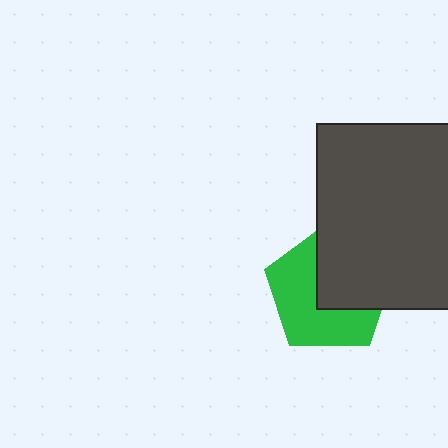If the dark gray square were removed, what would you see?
You would see the complete green pentagon.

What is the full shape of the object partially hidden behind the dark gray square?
The partially hidden object is a green pentagon.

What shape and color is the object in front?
The object in front is a dark gray square.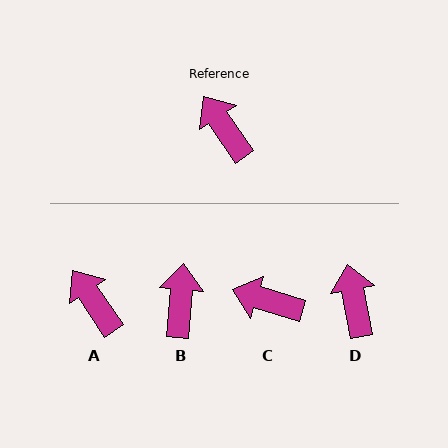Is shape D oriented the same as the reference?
No, it is off by about 23 degrees.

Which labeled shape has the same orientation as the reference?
A.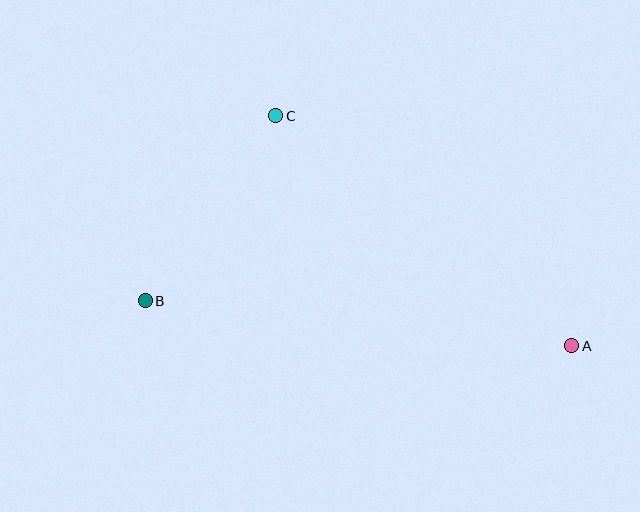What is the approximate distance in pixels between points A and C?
The distance between A and C is approximately 375 pixels.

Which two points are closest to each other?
Points B and C are closest to each other.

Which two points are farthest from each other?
Points A and B are farthest from each other.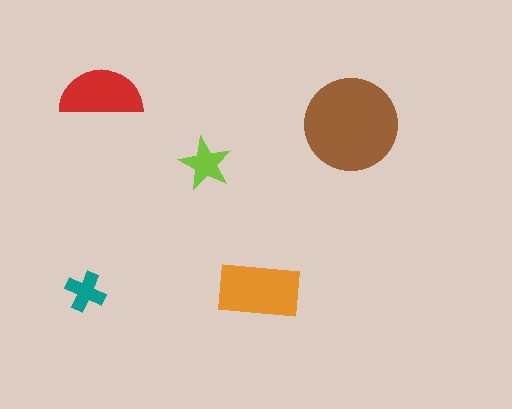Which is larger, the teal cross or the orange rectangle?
The orange rectangle.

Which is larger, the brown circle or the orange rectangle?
The brown circle.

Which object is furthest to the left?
The teal cross is leftmost.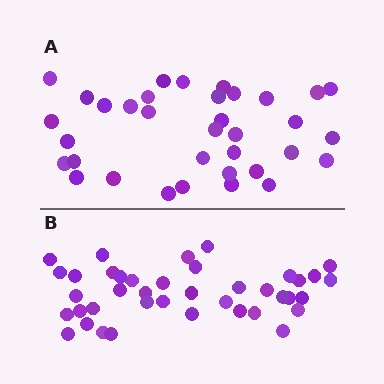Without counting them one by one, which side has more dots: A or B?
Region B (the bottom region) has more dots.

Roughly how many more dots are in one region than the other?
Region B has about 5 more dots than region A.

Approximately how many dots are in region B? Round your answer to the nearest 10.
About 40 dots.